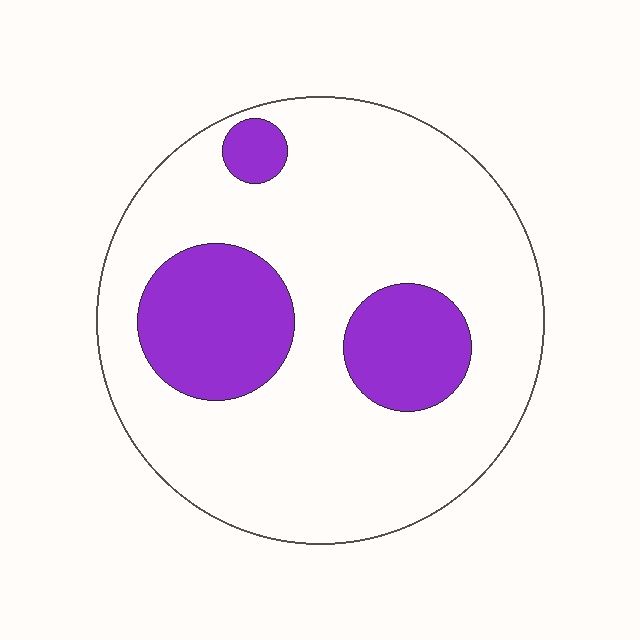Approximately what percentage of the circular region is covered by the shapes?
Approximately 25%.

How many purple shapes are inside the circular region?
3.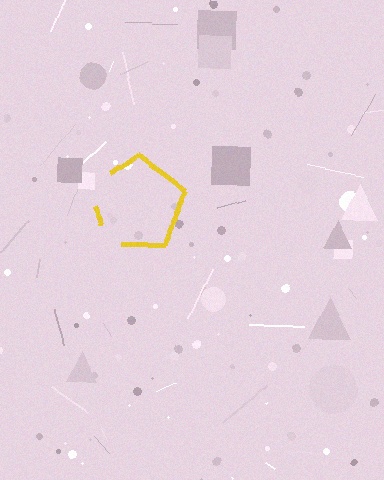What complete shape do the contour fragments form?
The contour fragments form a pentagon.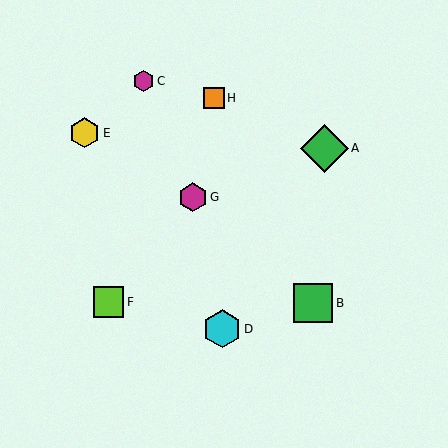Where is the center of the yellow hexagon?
The center of the yellow hexagon is at (85, 133).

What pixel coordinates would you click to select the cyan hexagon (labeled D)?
Click at (222, 329) to select the cyan hexagon D.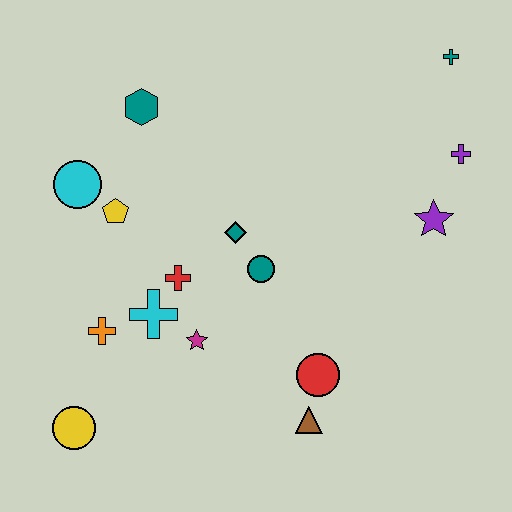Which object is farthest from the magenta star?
The teal cross is farthest from the magenta star.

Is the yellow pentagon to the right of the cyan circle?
Yes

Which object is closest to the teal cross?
The purple cross is closest to the teal cross.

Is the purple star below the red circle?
No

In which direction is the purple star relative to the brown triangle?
The purple star is above the brown triangle.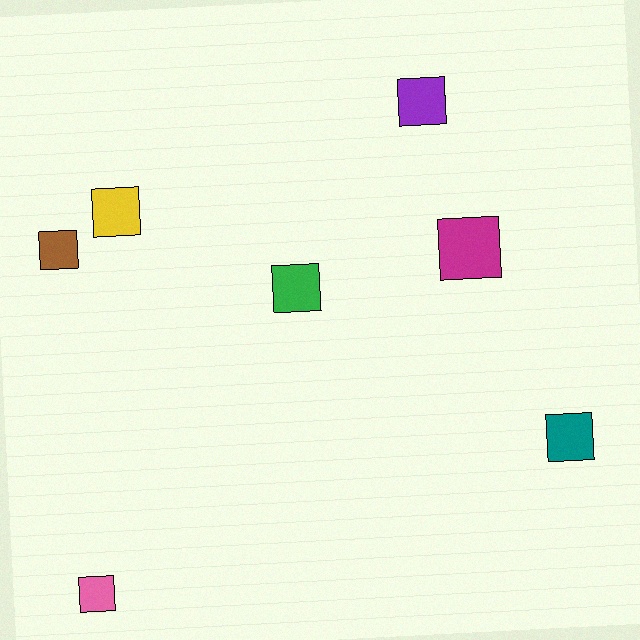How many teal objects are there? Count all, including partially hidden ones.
There is 1 teal object.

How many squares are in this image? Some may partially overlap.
There are 7 squares.